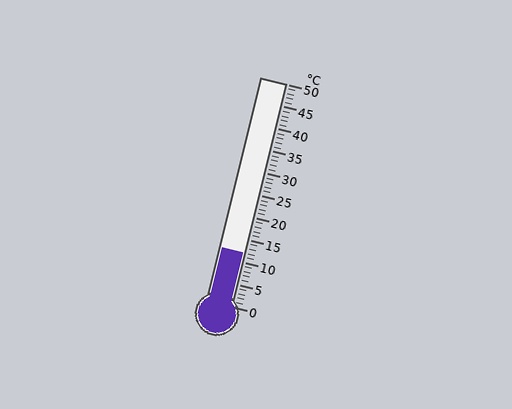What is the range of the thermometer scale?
The thermometer scale ranges from 0°C to 50°C.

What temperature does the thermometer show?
The thermometer shows approximately 12°C.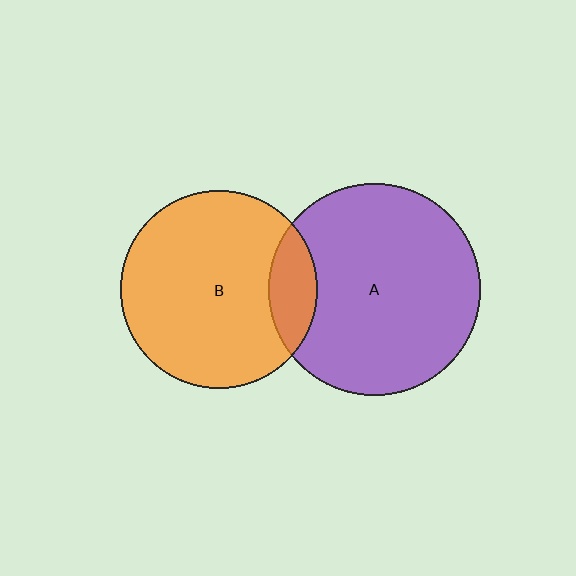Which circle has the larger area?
Circle A (purple).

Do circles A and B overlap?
Yes.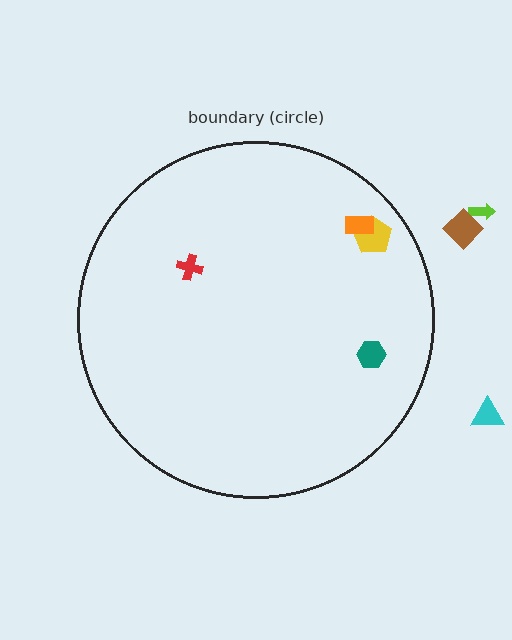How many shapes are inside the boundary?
4 inside, 3 outside.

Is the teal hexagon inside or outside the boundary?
Inside.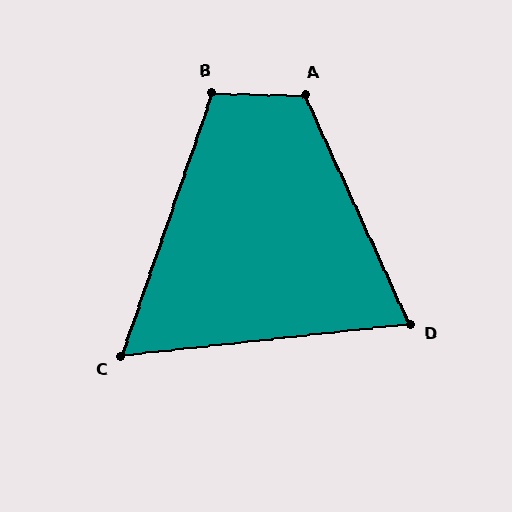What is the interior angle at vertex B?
Approximately 108 degrees (obtuse).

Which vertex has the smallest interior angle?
C, at approximately 65 degrees.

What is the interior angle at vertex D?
Approximately 72 degrees (acute).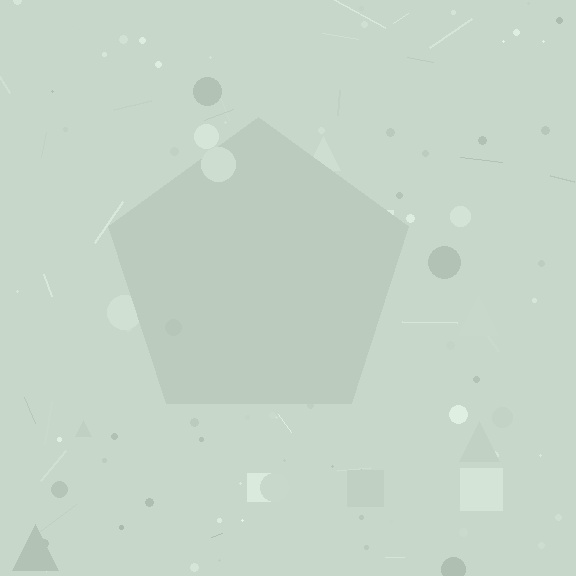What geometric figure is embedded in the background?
A pentagon is embedded in the background.